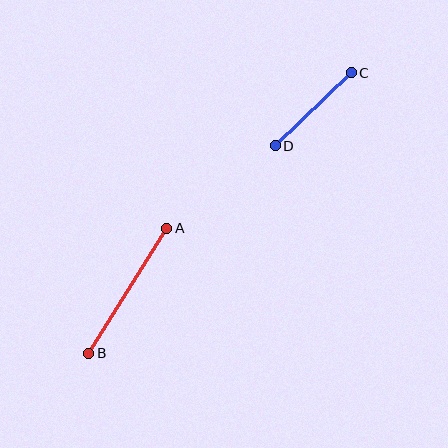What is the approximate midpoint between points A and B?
The midpoint is at approximately (128, 291) pixels.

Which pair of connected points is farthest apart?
Points A and B are farthest apart.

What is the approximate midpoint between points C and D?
The midpoint is at approximately (313, 109) pixels.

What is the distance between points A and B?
The distance is approximately 147 pixels.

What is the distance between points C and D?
The distance is approximately 106 pixels.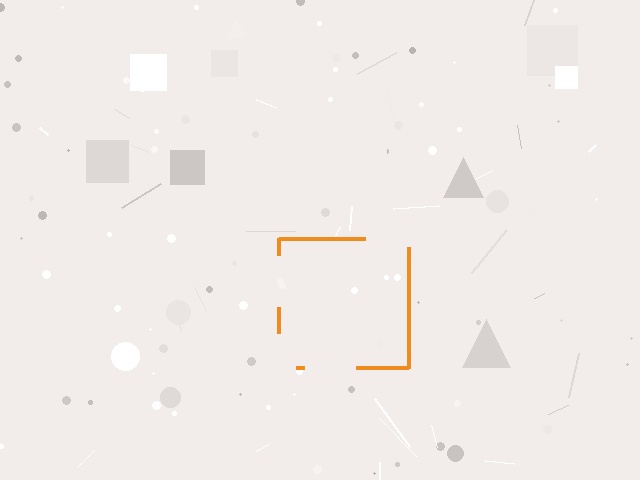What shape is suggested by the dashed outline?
The dashed outline suggests a square.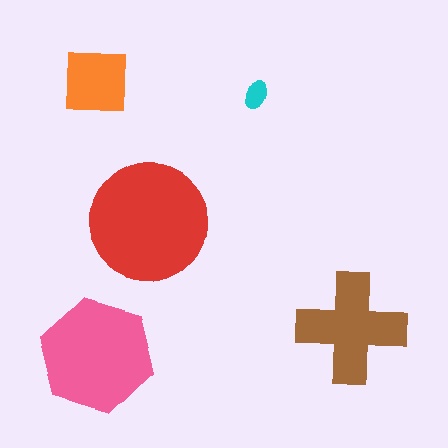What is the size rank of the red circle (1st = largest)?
1st.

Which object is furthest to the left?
The orange square is leftmost.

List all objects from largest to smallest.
The red circle, the pink hexagon, the brown cross, the orange square, the cyan ellipse.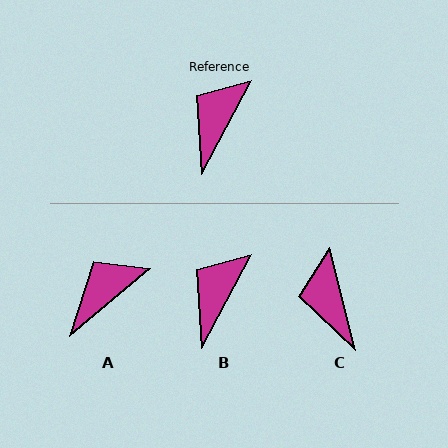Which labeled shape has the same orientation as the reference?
B.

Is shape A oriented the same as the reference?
No, it is off by about 22 degrees.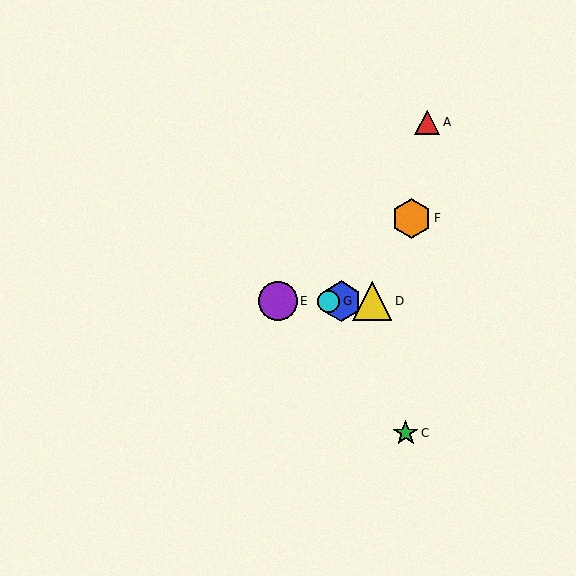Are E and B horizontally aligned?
Yes, both are at y≈301.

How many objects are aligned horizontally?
4 objects (B, D, E, G) are aligned horizontally.